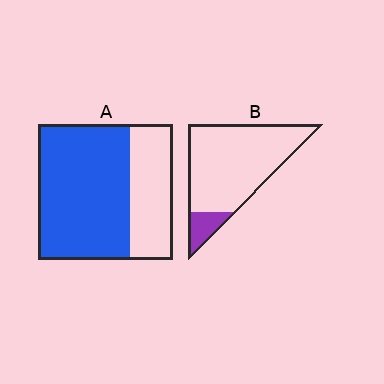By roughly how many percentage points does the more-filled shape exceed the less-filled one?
By roughly 55 percentage points (A over B).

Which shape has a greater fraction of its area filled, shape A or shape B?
Shape A.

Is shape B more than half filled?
No.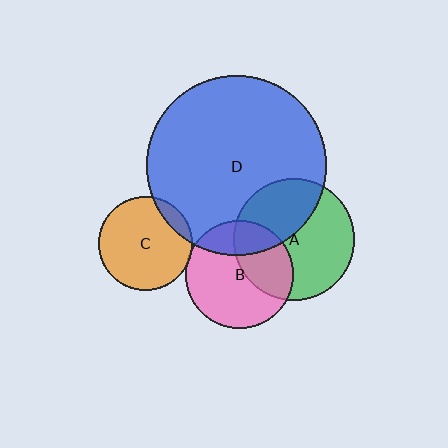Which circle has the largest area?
Circle D (blue).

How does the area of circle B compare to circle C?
Approximately 1.3 times.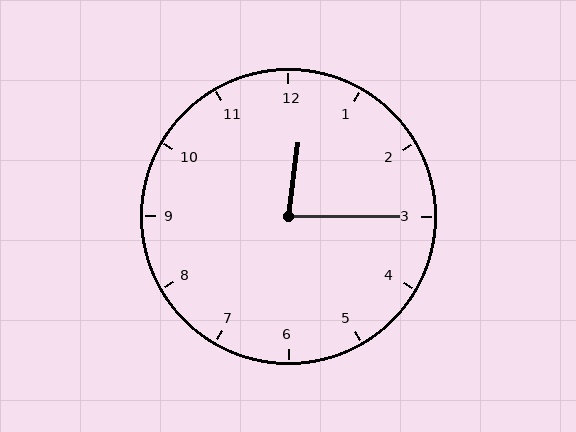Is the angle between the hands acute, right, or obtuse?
It is acute.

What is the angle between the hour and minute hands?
Approximately 82 degrees.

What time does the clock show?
12:15.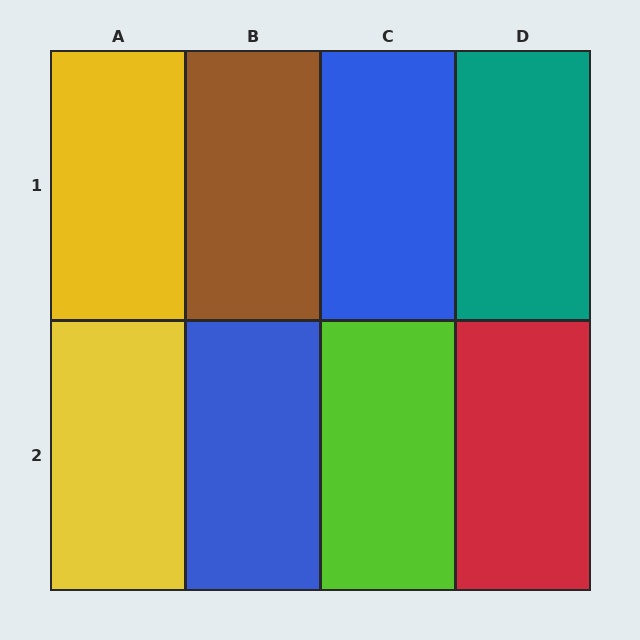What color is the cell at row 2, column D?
Red.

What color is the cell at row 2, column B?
Blue.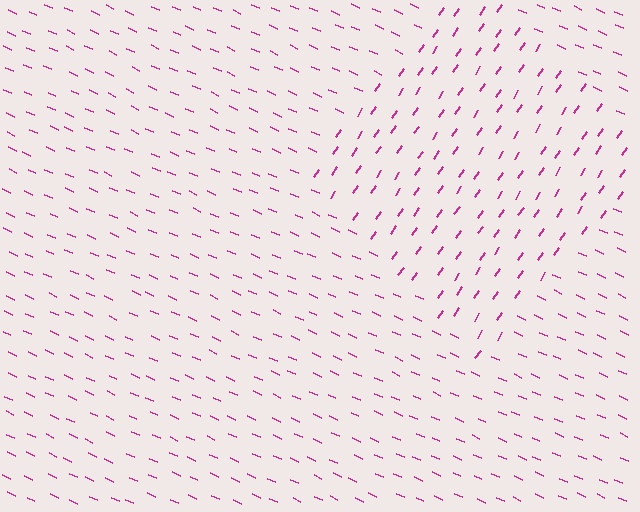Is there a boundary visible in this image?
Yes, there is a texture boundary formed by a change in line orientation.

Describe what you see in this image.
The image is filled with small magenta line segments. A diamond region in the image has lines oriented differently from the surrounding lines, creating a visible texture boundary.